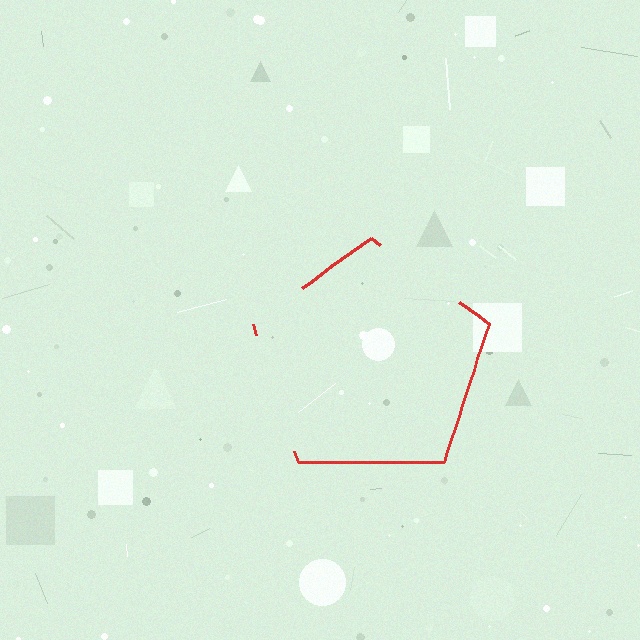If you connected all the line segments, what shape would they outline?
They would outline a pentagon.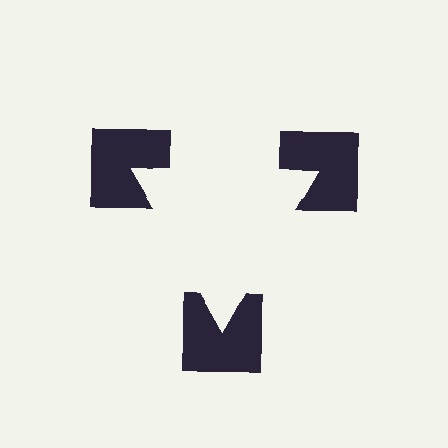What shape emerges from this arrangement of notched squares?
An illusory triangle — its edges are inferred from the aligned wedge cuts in the notched squares, not physically drawn.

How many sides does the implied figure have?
3 sides.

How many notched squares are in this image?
There are 3 — one at each vertex of the illusory triangle.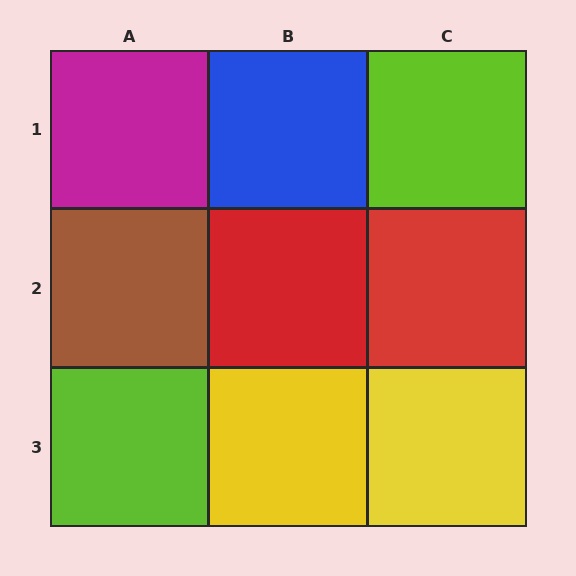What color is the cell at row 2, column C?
Red.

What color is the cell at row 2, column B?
Red.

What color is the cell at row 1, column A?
Magenta.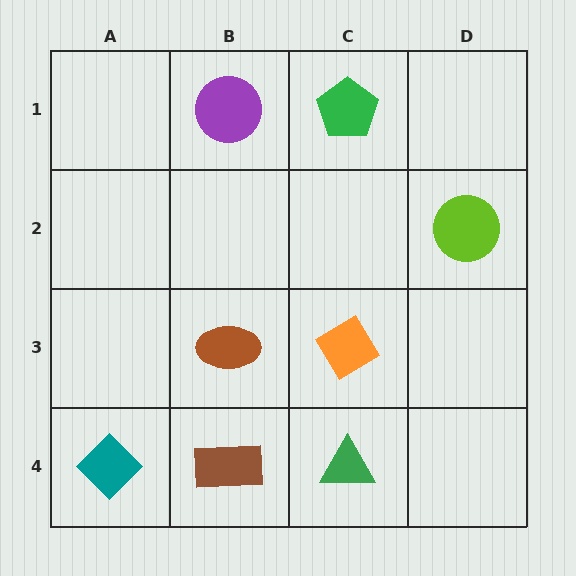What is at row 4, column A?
A teal diamond.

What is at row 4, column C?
A green triangle.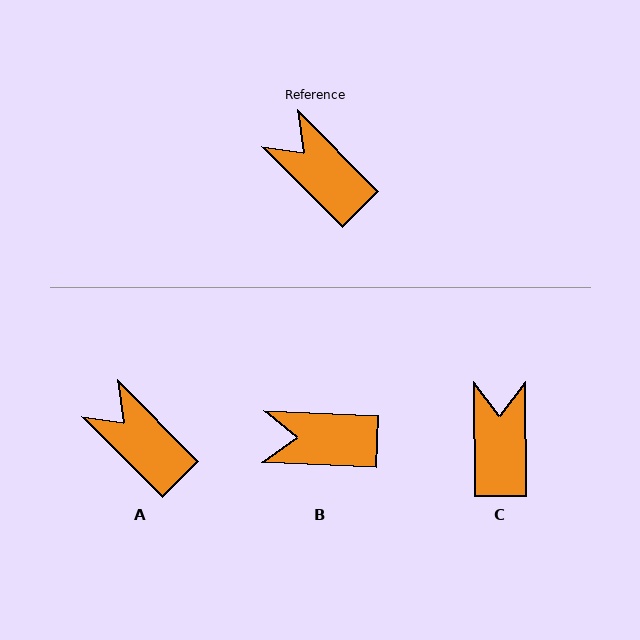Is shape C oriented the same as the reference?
No, it is off by about 45 degrees.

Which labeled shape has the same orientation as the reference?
A.